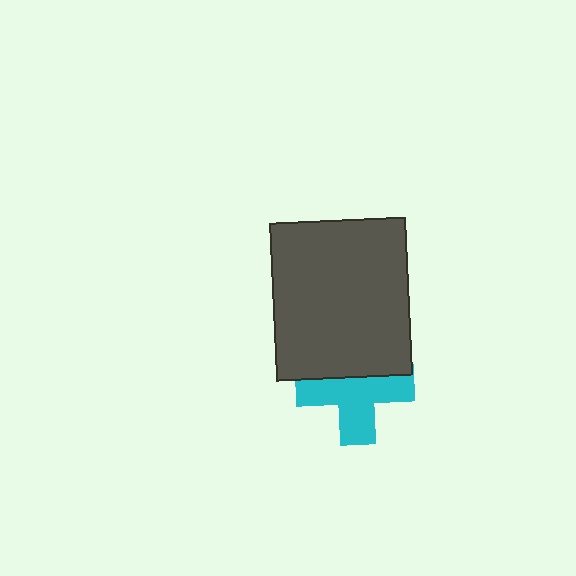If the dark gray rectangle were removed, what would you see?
You would see the complete cyan cross.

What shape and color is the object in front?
The object in front is a dark gray rectangle.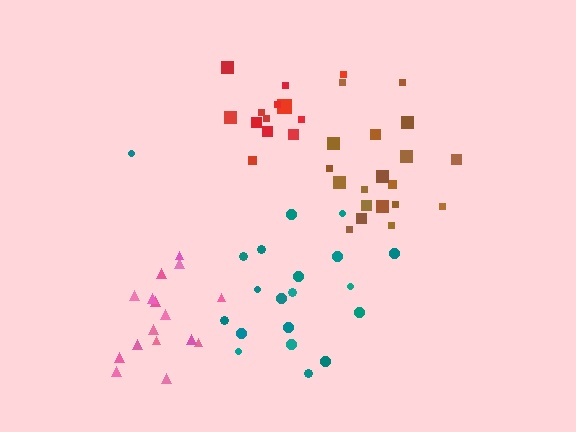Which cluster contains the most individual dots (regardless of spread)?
Teal (20).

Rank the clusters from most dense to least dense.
red, pink, brown, teal.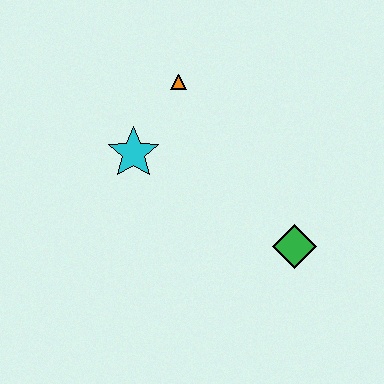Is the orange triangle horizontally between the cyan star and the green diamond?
Yes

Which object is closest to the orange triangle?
The cyan star is closest to the orange triangle.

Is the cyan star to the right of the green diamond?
No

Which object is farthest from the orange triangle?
The green diamond is farthest from the orange triangle.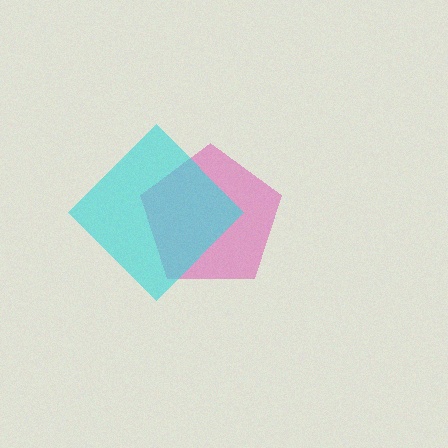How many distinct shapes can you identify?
There are 2 distinct shapes: a pink pentagon, a cyan diamond.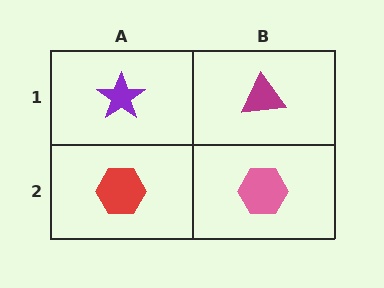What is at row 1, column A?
A purple star.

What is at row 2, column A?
A red hexagon.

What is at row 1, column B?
A magenta triangle.